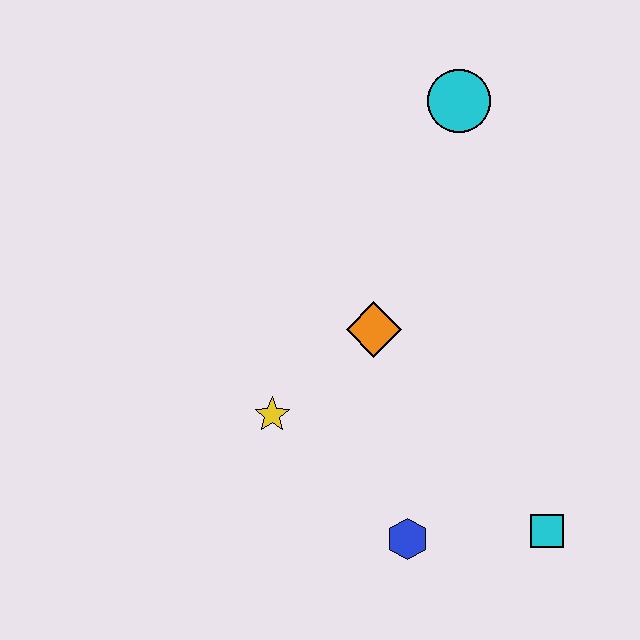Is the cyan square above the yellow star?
No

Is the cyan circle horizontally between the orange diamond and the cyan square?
Yes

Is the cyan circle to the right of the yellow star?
Yes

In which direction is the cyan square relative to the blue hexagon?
The cyan square is to the right of the blue hexagon.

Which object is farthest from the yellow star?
The cyan circle is farthest from the yellow star.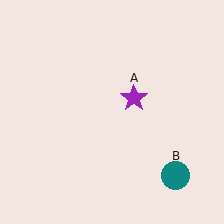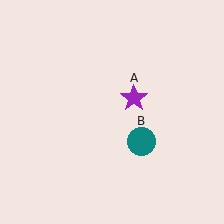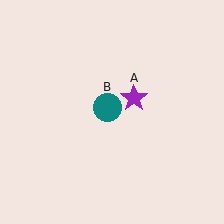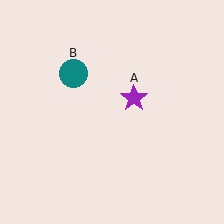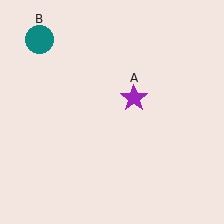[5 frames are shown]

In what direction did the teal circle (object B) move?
The teal circle (object B) moved up and to the left.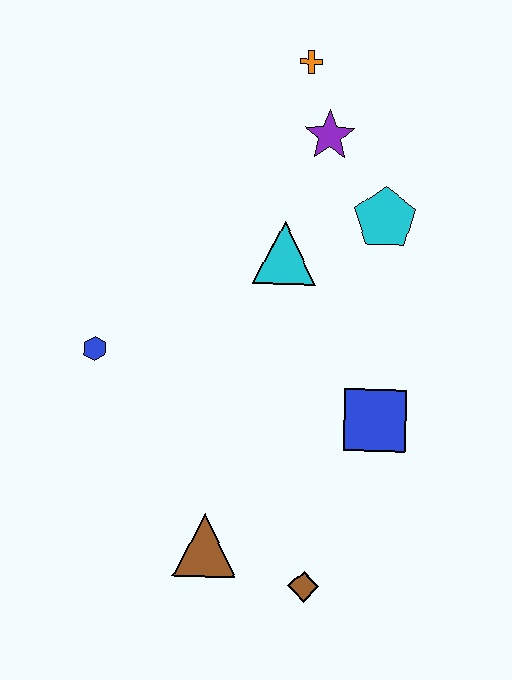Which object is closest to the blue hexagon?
The cyan triangle is closest to the blue hexagon.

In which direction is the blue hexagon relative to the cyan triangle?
The blue hexagon is to the left of the cyan triangle.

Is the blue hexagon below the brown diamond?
No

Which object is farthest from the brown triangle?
The orange cross is farthest from the brown triangle.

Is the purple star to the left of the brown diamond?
No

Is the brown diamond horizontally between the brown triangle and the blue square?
Yes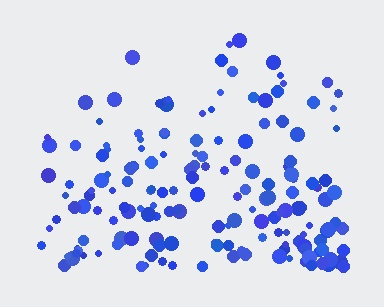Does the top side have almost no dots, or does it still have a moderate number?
Still a moderate number, just noticeably fewer than the bottom.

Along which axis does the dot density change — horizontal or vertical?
Vertical.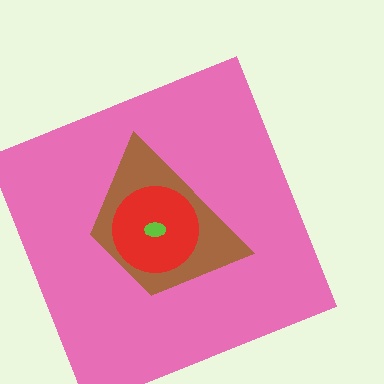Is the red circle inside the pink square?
Yes.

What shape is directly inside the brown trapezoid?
The red circle.